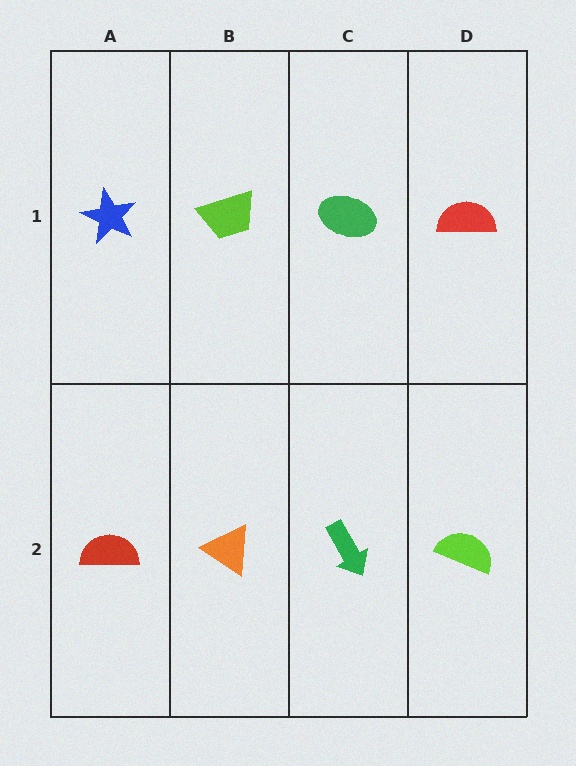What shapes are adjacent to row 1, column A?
A red semicircle (row 2, column A), a lime trapezoid (row 1, column B).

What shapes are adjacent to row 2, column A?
A blue star (row 1, column A), an orange triangle (row 2, column B).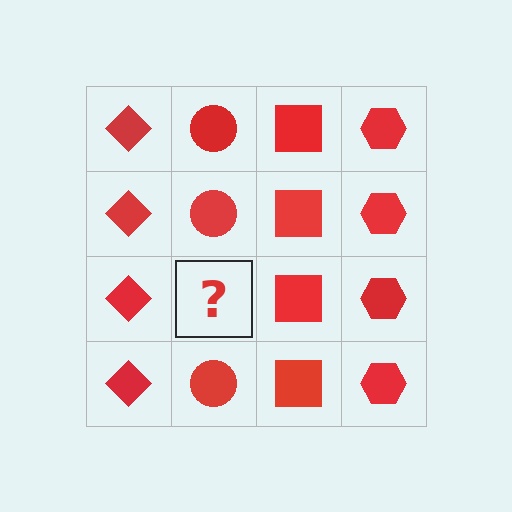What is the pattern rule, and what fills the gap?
The rule is that each column has a consistent shape. The gap should be filled with a red circle.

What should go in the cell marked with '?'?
The missing cell should contain a red circle.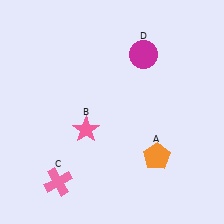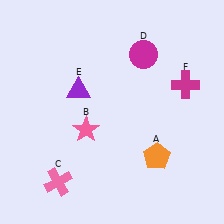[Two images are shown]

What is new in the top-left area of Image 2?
A purple triangle (E) was added in the top-left area of Image 2.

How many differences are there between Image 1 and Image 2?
There are 2 differences between the two images.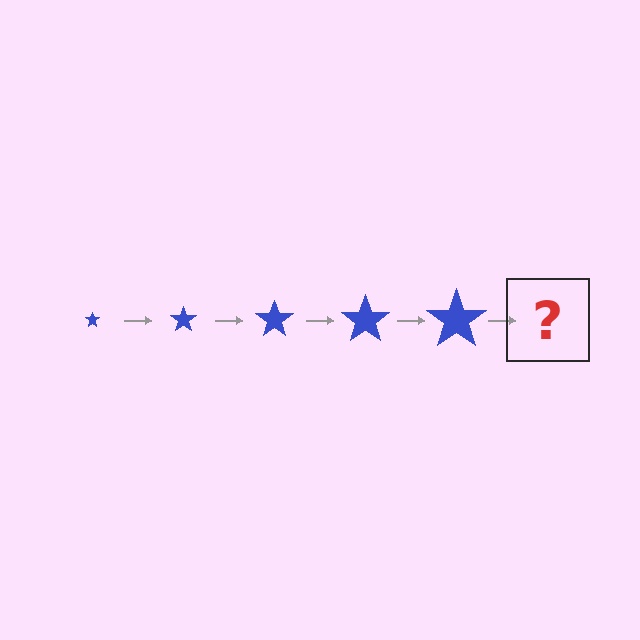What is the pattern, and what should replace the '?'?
The pattern is that the star gets progressively larger each step. The '?' should be a blue star, larger than the previous one.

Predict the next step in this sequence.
The next step is a blue star, larger than the previous one.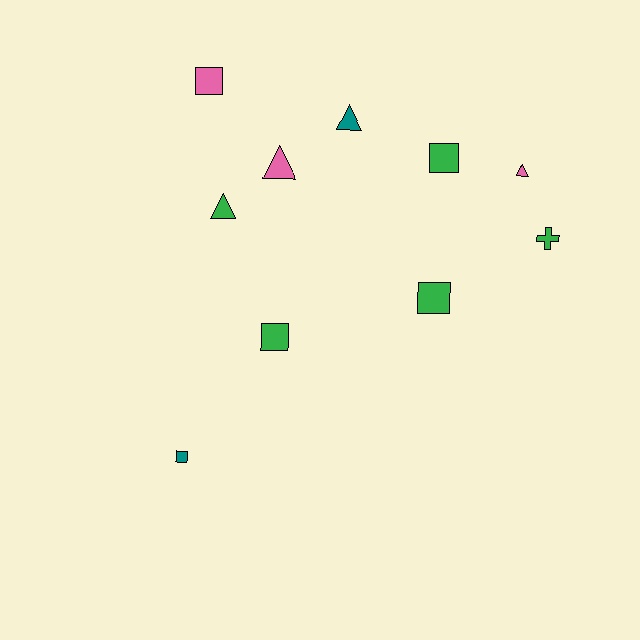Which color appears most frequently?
Green, with 5 objects.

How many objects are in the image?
There are 10 objects.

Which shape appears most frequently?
Square, with 5 objects.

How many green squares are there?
There are 3 green squares.